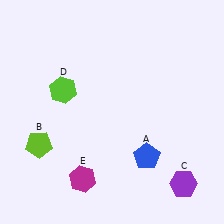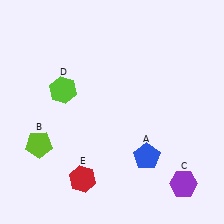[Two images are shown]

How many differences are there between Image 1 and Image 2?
There is 1 difference between the two images.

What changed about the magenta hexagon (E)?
In Image 1, E is magenta. In Image 2, it changed to red.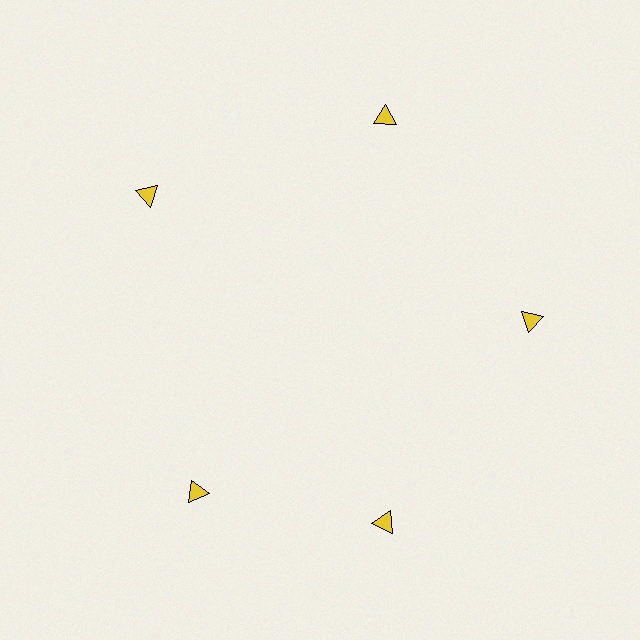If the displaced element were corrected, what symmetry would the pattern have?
It would have 5-fold rotational symmetry — the pattern would map onto itself every 72 degrees.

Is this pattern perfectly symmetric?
No. The 5 yellow triangles are arranged in a ring, but one element near the 8 o'clock position is rotated out of alignment along the ring, breaking the 5-fold rotational symmetry.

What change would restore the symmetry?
The symmetry would be restored by rotating it back into even spacing with its neighbors so that all 5 triangles sit at equal angles and equal distance from the center.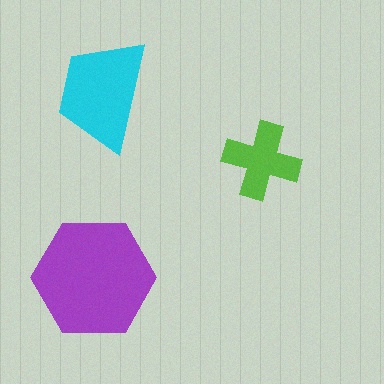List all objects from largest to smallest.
The purple hexagon, the cyan trapezoid, the lime cross.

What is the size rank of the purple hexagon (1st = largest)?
1st.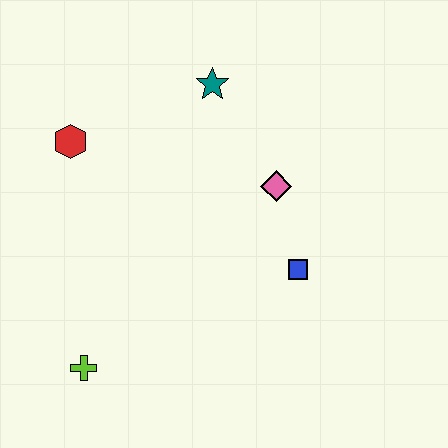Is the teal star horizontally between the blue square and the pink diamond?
No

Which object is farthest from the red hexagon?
The blue square is farthest from the red hexagon.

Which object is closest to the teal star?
The pink diamond is closest to the teal star.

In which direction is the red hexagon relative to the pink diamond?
The red hexagon is to the left of the pink diamond.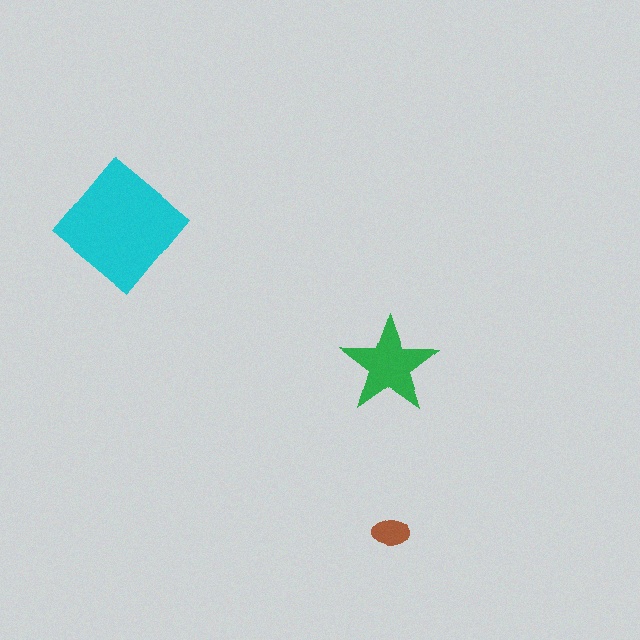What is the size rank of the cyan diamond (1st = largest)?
1st.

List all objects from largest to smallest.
The cyan diamond, the green star, the brown ellipse.